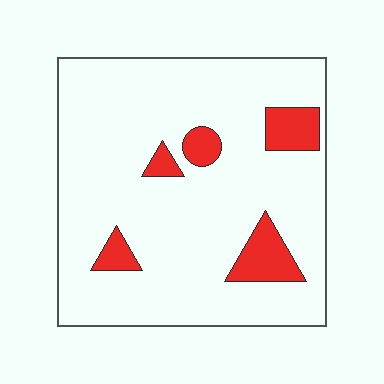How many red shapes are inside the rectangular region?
5.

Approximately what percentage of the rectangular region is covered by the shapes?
Approximately 10%.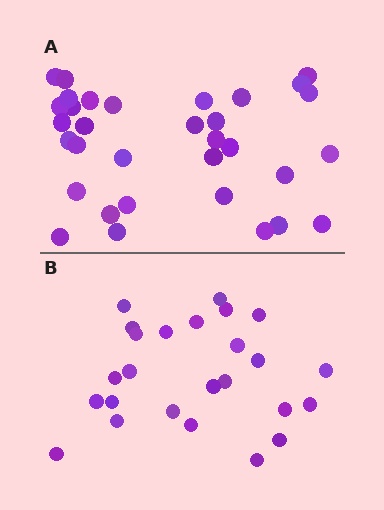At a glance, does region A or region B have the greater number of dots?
Region A (the top region) has more dots.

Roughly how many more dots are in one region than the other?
Region A has roughly 8 or so more dots than region B.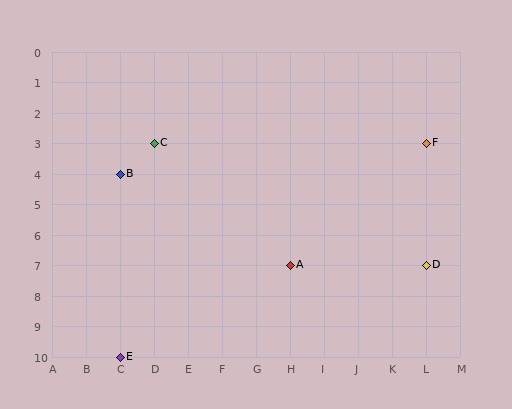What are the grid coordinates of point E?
Point E is at grid coordinates (C, 10).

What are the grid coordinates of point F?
Point F is at grid coordinates (L, 3).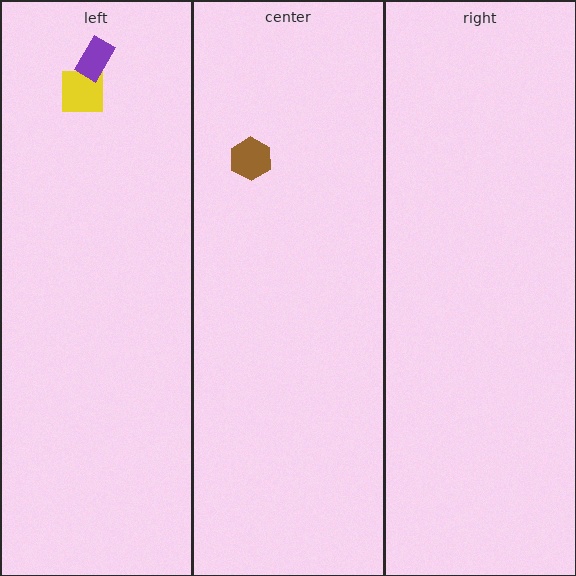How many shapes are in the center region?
1.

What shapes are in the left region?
The yellow square, the purple rectangle.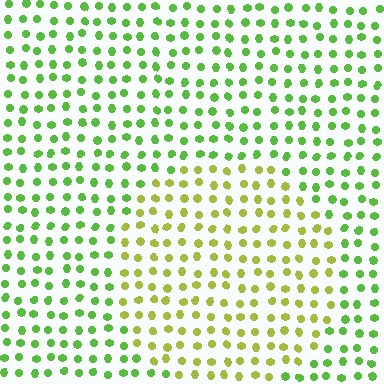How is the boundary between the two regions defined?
The boundary is defined purely by a slight shift in hue (about 37 degrees). Spacing, size, and orientation are identical on both sides.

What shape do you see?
I see a circle.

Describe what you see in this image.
The image is filled with small lime elements in a uniform arrangement. A circle-shaped region is visible where the elements are tinted to a slightly different hue, forming a subtle color boundary.